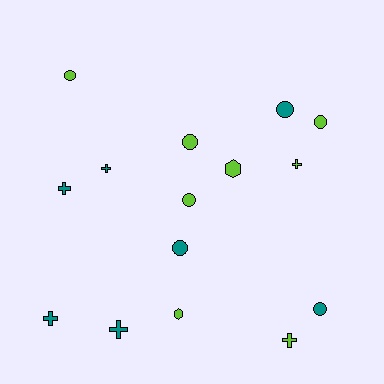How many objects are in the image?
There are 15 objects.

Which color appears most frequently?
Lime, with 8 objects.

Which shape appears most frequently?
Circle, with 7 objects.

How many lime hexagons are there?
There are 2 lime hexagons.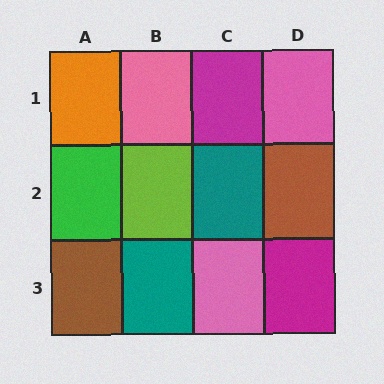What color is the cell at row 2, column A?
Green.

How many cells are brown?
2 cells are brown.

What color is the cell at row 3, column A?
Brown.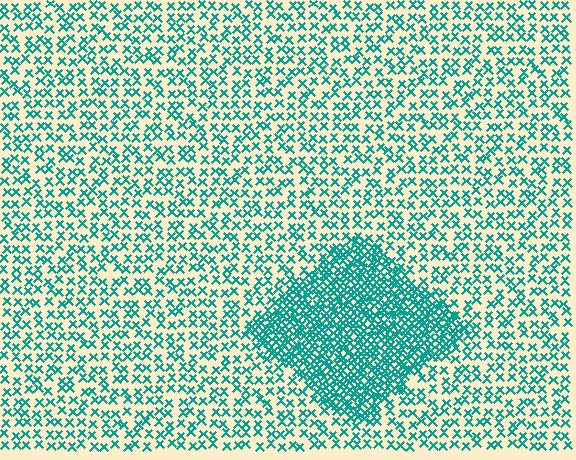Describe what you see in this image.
The image contains small teal elements arranged at two different densities. A diamond-shaped region is visible where the elements are more densely packed than the surrounding area.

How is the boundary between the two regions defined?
The boundary is defined by a change in element density (approximately 2.6x ratio). All elements are the same color, size, and shape.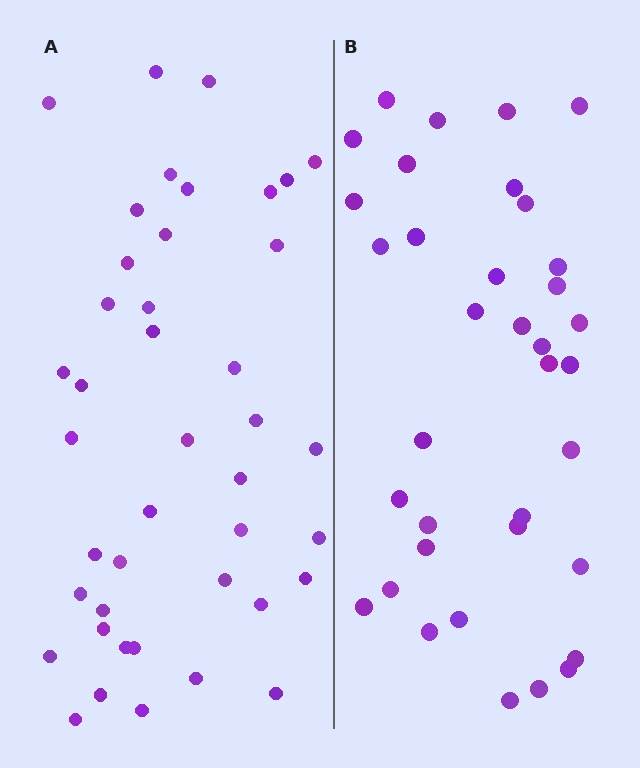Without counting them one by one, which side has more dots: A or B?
Region A (the left region) has more dots.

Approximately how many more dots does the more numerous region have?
Region A has about 6 more dots than region B.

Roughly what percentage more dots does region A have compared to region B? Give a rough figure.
About 15% more.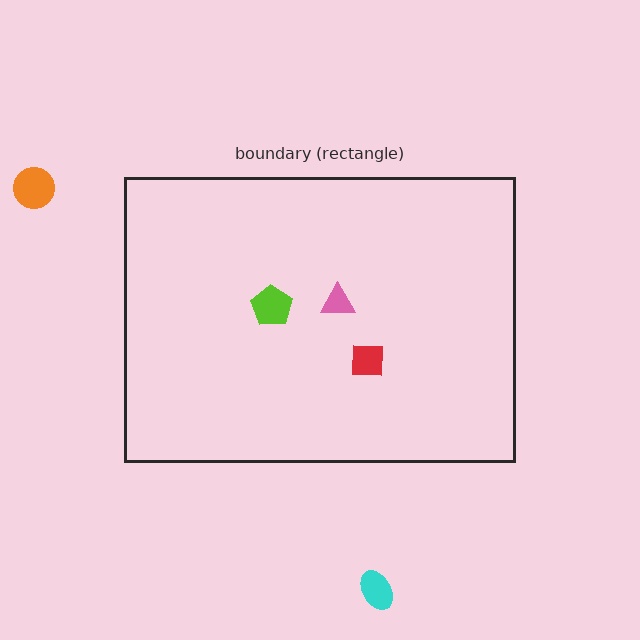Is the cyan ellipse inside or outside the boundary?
Outside.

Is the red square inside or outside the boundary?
Inside.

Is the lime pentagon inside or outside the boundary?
Inside.